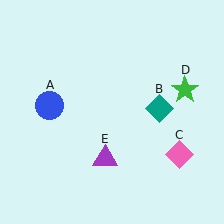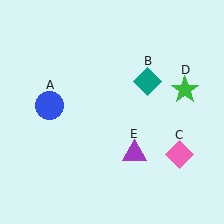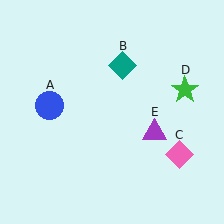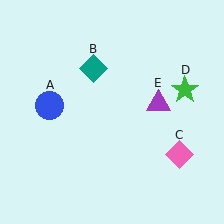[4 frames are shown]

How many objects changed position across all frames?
2 objects changed position: teal diamond (object B), purple triangle (object E).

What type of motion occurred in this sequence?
The teal diamond (object B), purple triangle (object E) rotated counterclockwise around the center of the scene.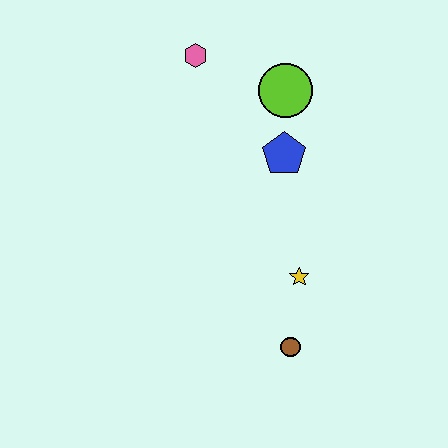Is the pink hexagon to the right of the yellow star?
No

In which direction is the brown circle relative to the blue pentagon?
The brown circle is below the blue pentagon.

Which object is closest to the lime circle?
The blue pentagon is closest to the lime circle.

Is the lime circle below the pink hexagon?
Yes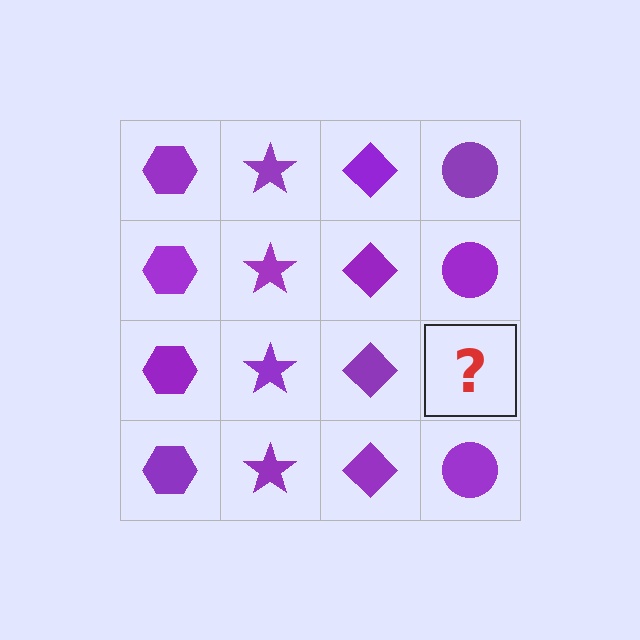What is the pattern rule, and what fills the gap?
The rule is that each column has a consistent shape. The gap should be filled with a purple circle.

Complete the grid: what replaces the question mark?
The question mark should be replaced with a purple circle.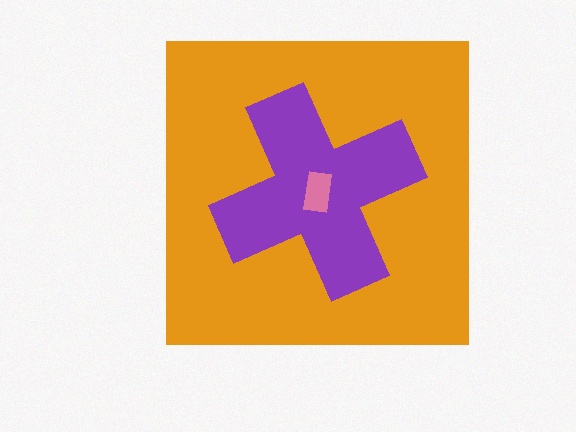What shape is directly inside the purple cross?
The pink rectangle.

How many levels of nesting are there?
3.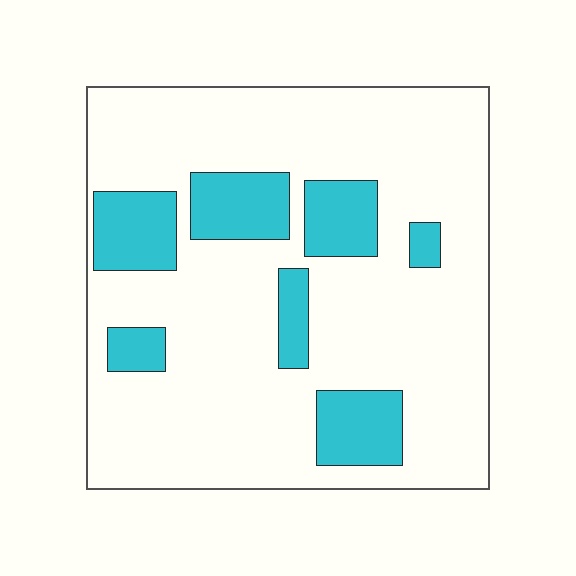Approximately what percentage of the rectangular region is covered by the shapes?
Approximately 20%.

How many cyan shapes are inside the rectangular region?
7.